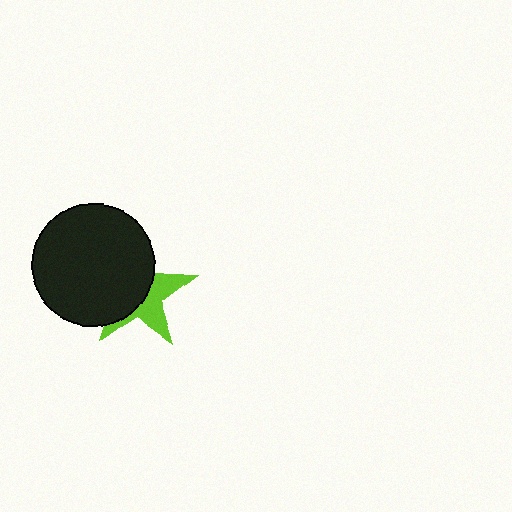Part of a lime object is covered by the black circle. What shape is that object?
It is a star.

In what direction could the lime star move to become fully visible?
The lime star could move right. That would shift it out from behind the black circle entirely.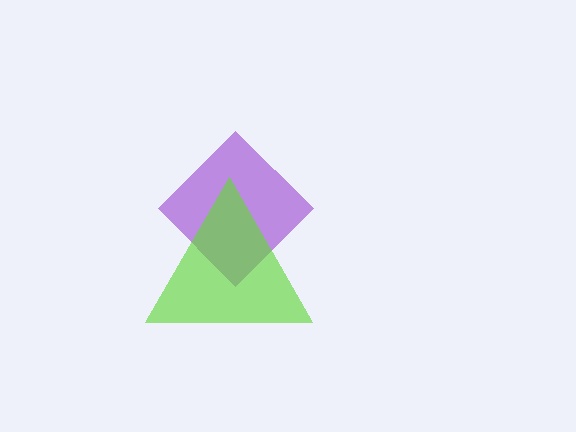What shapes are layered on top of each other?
The layered shapes are: a purple diamond, a lime triangle.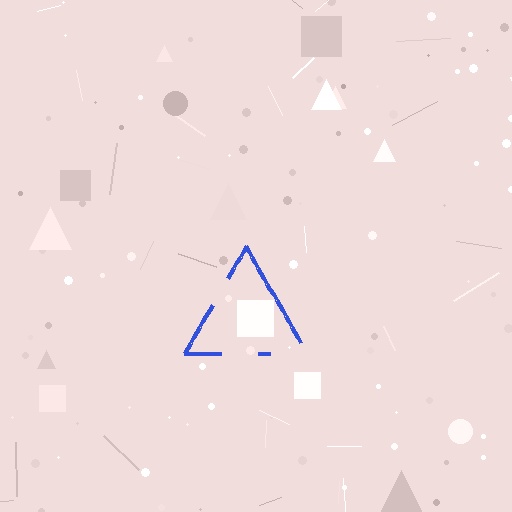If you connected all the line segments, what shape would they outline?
They would outline a triangle.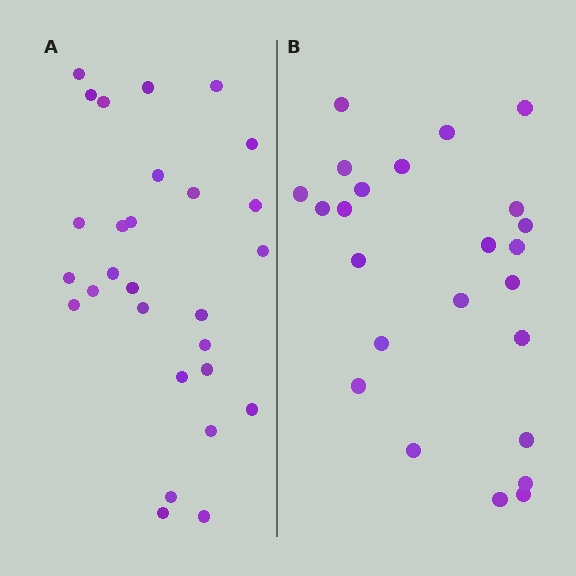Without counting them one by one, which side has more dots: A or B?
Region A (the left region) has more dots.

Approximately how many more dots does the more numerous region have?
Region A has about 4 more dots than region B.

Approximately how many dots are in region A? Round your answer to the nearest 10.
About 30 dots. (The exact count is 28, which rounds to 30.)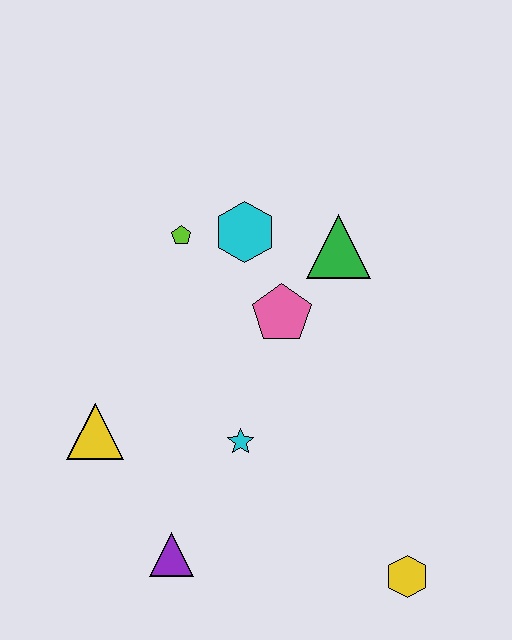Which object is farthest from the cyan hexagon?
The yellow hexagon is farthest from the cyan hexagon.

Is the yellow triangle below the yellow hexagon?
No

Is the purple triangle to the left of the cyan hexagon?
Yes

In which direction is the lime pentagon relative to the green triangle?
The lime pentagon is to the left of the green triangle.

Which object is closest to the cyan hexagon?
The lime pentagon is closest to the cyan hexagon.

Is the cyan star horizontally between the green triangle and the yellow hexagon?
No